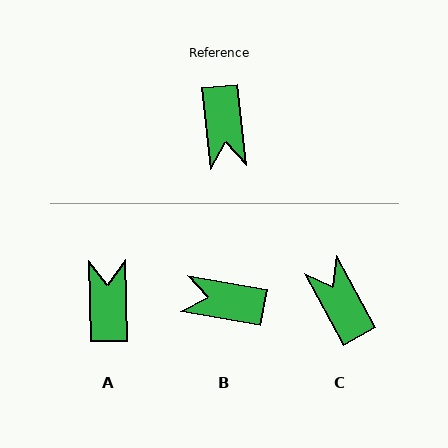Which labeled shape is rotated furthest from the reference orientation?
A, about 175 degrees away.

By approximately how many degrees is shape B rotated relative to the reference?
Approximately 106 degrees clockwise.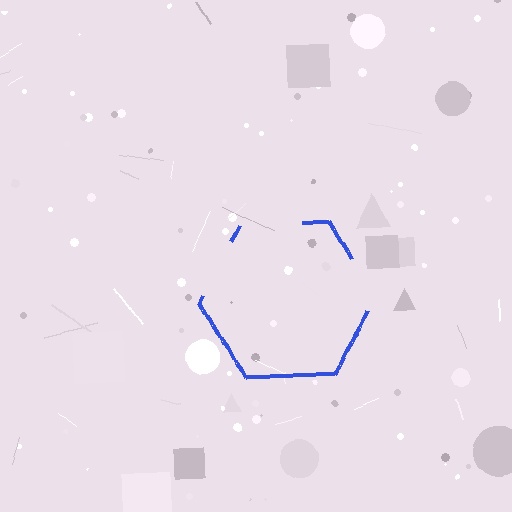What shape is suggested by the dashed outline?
The dashed outline suggests a hexagon.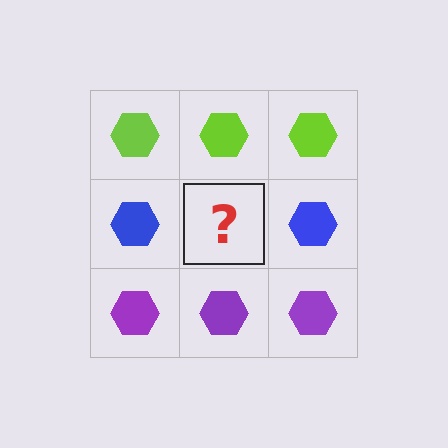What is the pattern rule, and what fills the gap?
The rule is that each row has a consistent color. The gap should be filled with a blue hexagon.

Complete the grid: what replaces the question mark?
The question mark should be replaced with a blue hexagon.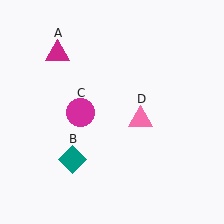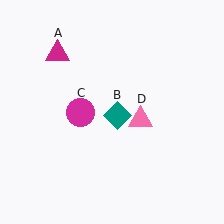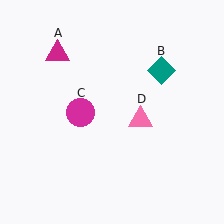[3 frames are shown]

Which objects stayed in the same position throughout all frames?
Magenta triangle (object A) and magenta circle (object C) and pink triangle (object D) remained stationary.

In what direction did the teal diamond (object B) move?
The teal diamond (object B) moved up and to the right.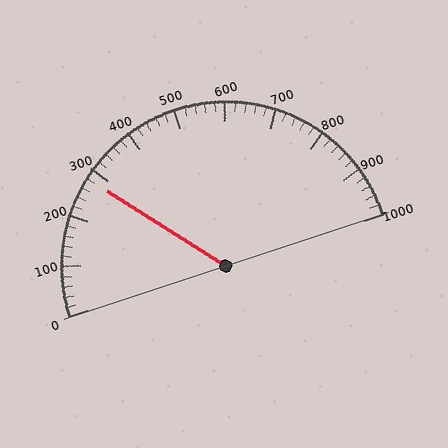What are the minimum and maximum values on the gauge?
The gauge ranges from 0 to 1000.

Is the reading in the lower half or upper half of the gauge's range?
The reading is in the lower half of the range (0 to 1000).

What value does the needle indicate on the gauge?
The needle indicates approximately 280.